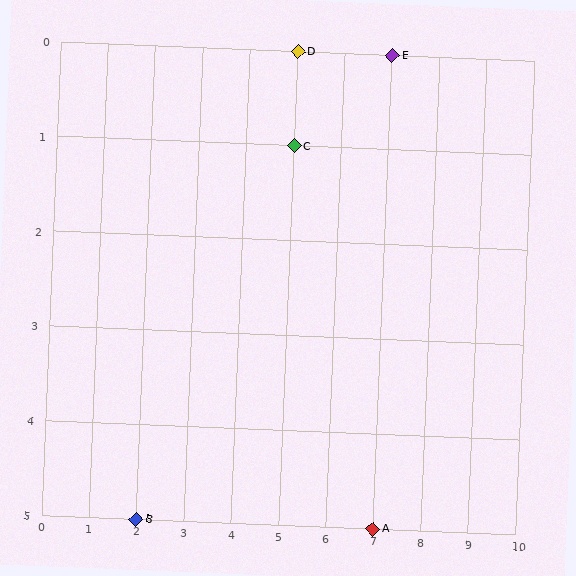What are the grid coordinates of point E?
Point E is at grid coordinates (7, 0).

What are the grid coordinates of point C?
Point C is at grid coordinates (5, 1).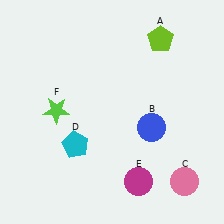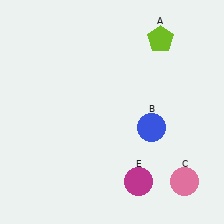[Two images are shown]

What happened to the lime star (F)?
The lime star (F) was removed in Image 2. It was in the top-left area of Image 1.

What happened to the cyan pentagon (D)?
The cyan pentagon (D) was removed in Image 2. It was in the bottom-left area of Image 1.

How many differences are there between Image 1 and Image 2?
There are 2 differences between the two images.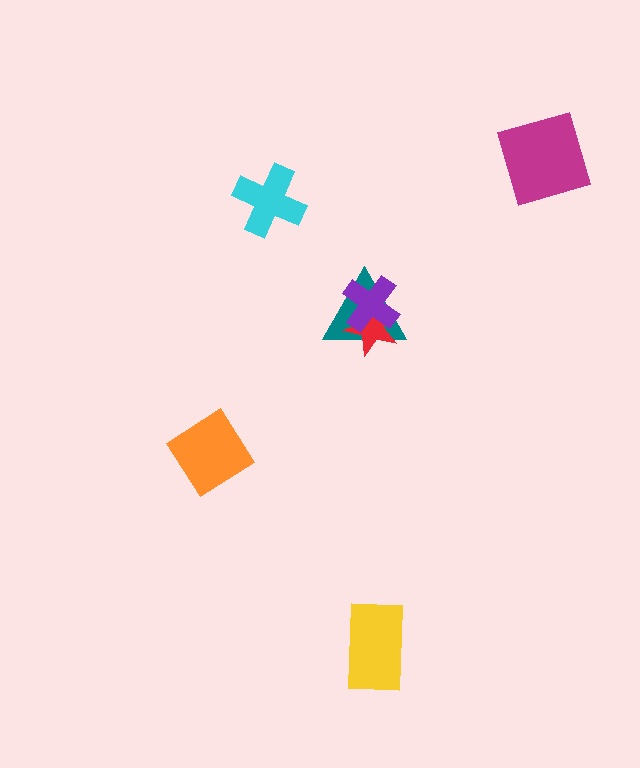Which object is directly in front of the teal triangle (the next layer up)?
The red star is directly in front of the teal triangle.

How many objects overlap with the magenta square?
0 objects overlap with the magenta square.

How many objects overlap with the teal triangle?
2 objects overlap with the teal triangle.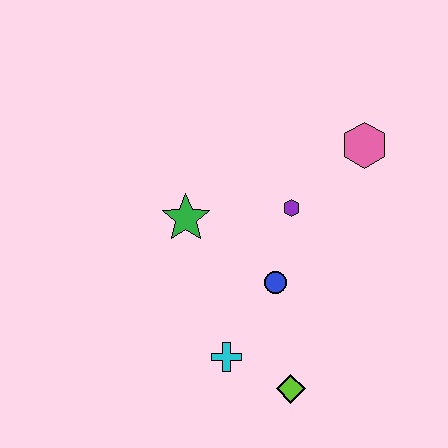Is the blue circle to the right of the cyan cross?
Yes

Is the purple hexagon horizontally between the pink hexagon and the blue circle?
Yes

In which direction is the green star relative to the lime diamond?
The green star is above the lime diamond.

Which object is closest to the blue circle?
The purple hexagon is closest to the blue circle.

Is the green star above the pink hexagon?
No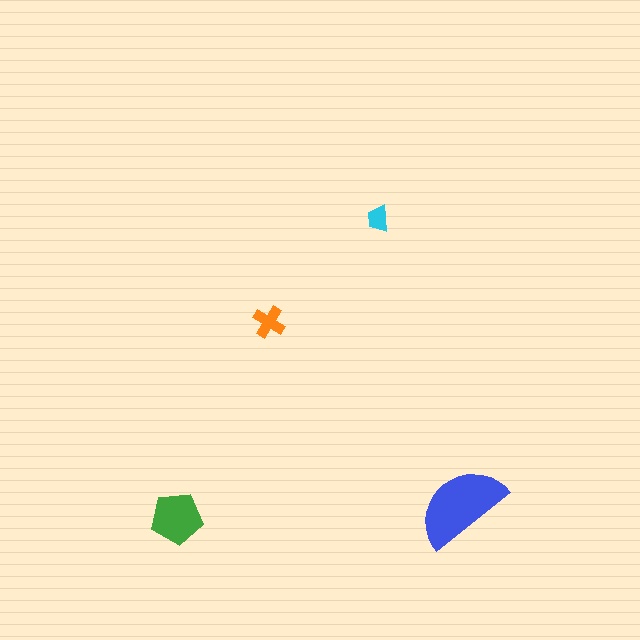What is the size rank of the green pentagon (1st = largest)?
2nd.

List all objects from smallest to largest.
The cyan trapezoid, the orange cross, the green pentagon, the blue semicircle.